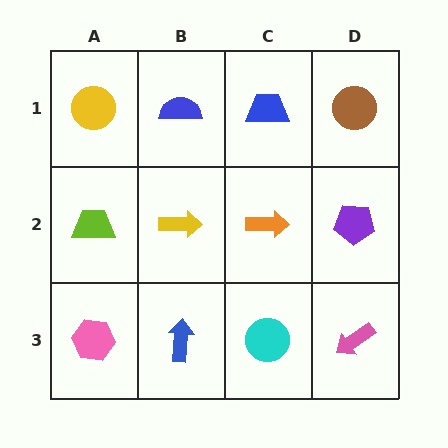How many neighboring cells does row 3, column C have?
3.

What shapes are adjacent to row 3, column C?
An orange arrow (row 2, column C), a blue arrow (row 3, column B), a pink arrow (row 3, column D).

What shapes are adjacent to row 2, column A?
A yellow circle (row 1, column A), a pink hexagon (row 3, column A), a yellow arrow (row 2, column B).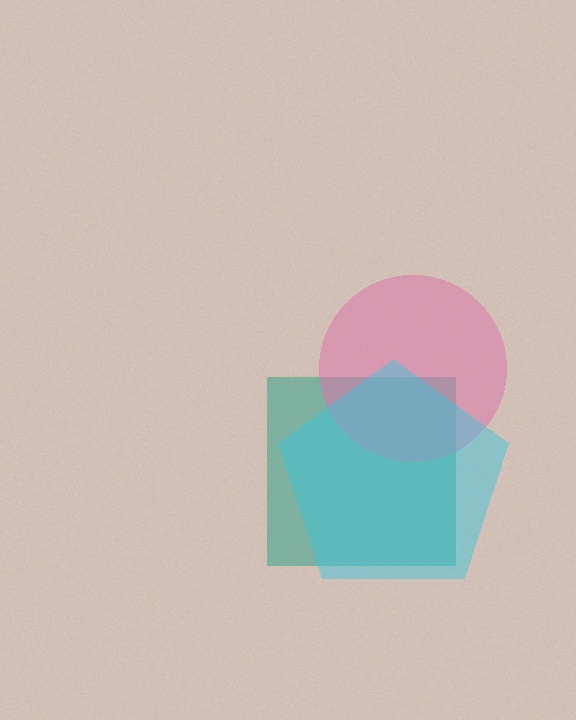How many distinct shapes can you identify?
There are 3 distinct shapes: a teal square, a pink circle, a cyan pentagon.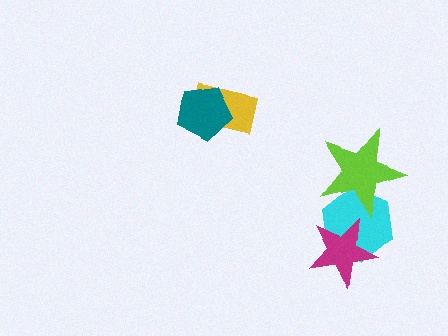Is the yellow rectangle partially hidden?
Yes, it is partially covered by another shape.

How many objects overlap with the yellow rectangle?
1 object overlaps with the yellow rectangle.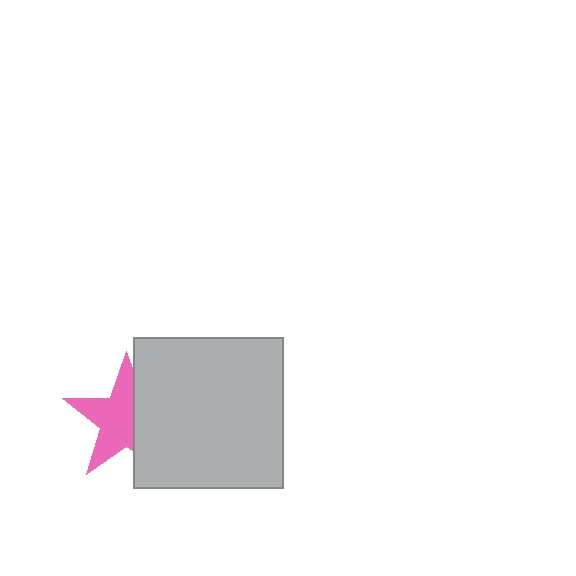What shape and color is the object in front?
The object in front is a light gray rectangle.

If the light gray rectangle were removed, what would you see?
You would see the complete pink star.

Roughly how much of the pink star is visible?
About half of it is visible (roughly 61%).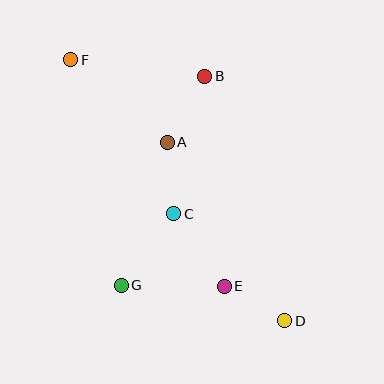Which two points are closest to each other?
Points D and E are closest to each other.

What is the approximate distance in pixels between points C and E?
The distance between C and E is approximately 88 pixels.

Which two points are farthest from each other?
Points D and F are farthest from each other.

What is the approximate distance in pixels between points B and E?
The distance between B and E is approximately 211 pixels.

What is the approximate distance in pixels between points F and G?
The distance between F and G is approximately 231 pixels.